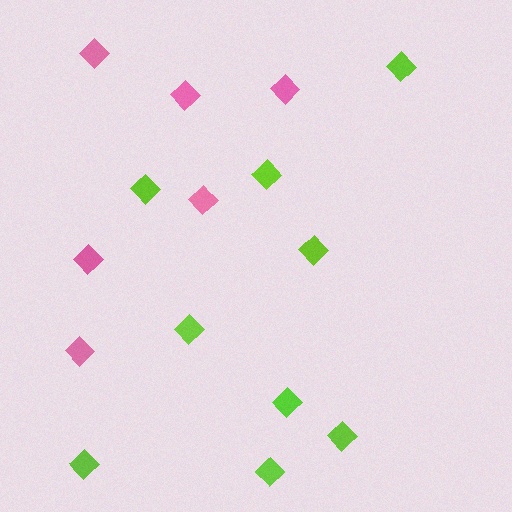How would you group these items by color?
There are 2 groups: one group of pink diamonds (6) and one group of lime diamonds (9).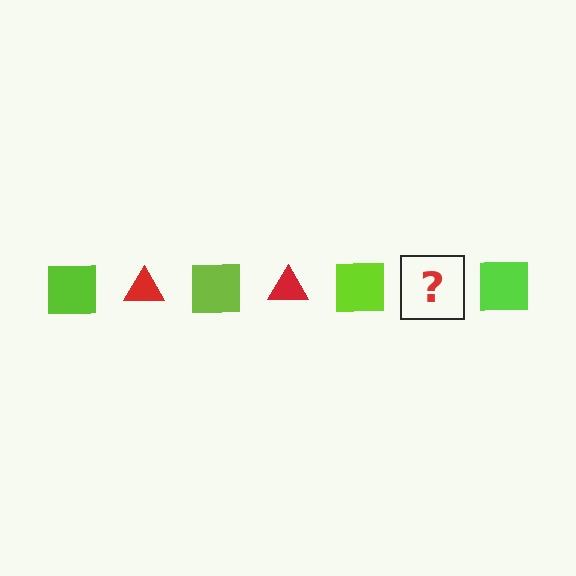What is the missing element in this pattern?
The missing element is a red triangle.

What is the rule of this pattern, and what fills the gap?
The rule is that the pattern alternates between lime square and red triangle. The gap should be filled with a red triangle.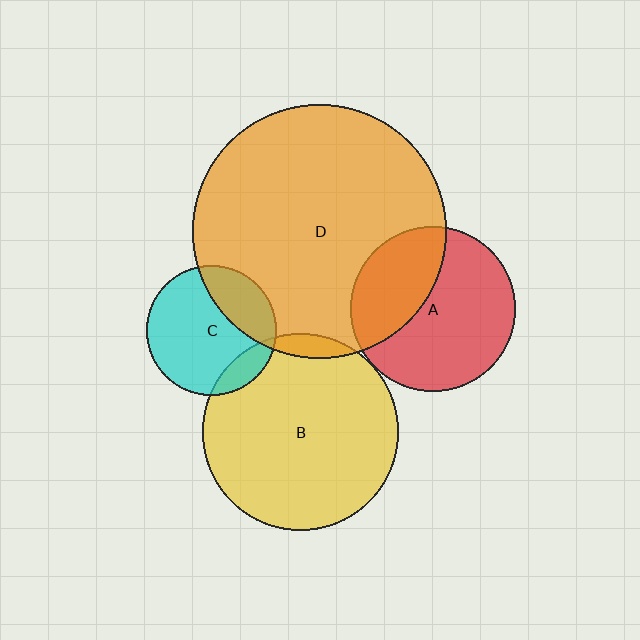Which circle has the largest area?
Circle D (orange).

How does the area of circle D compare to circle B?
Approximately 1.7 times.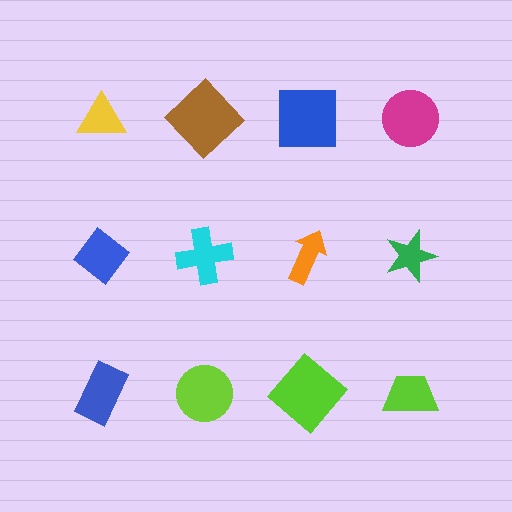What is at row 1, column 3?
A blue square.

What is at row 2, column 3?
An orange arrow.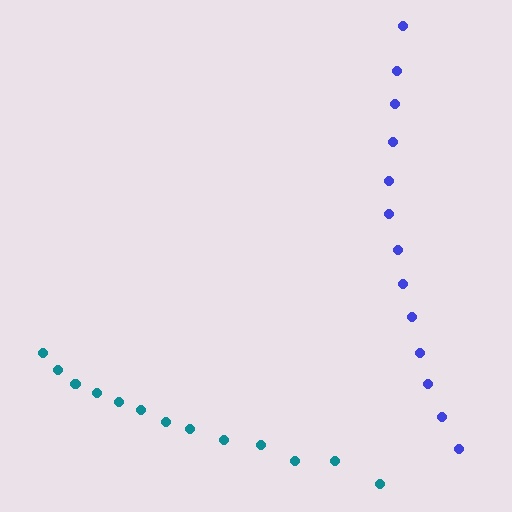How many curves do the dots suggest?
There are 2 distinct paths.